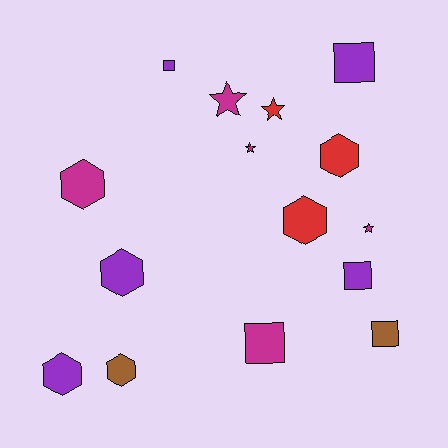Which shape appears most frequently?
Hexagon, with 6 objects.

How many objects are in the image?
There are 15 objects.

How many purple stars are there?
There are no purple stars.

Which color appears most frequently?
Magenta, with 5 objects.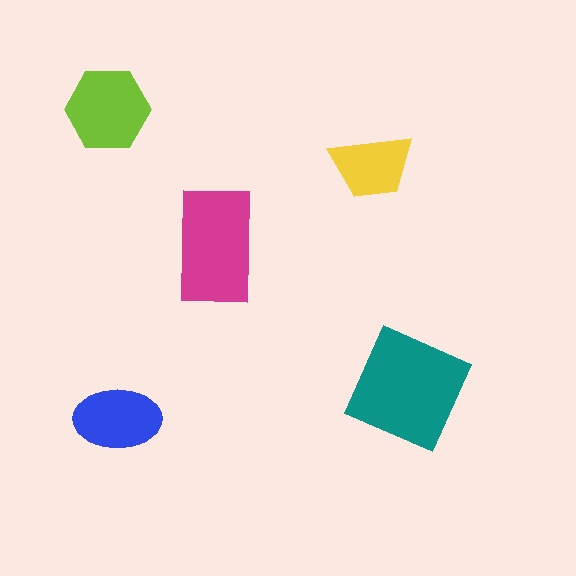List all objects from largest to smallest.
The teal square, the magenta rectangle, the lime hexagon, the blue ellipse, the yellow trapezoid.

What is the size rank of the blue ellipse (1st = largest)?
4th.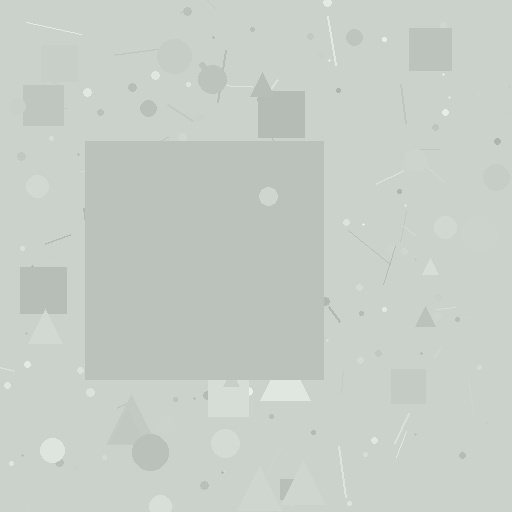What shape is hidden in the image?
A square is hidden in the image.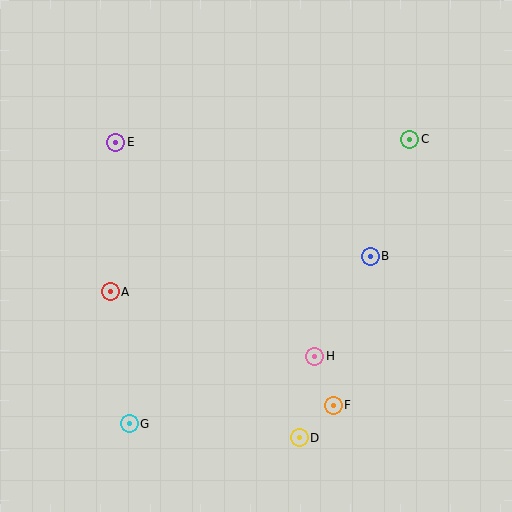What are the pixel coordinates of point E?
Point E is at (116, 142).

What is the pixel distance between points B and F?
The distance between B and F is 154 pixels.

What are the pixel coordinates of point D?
Point D is at (299, 438).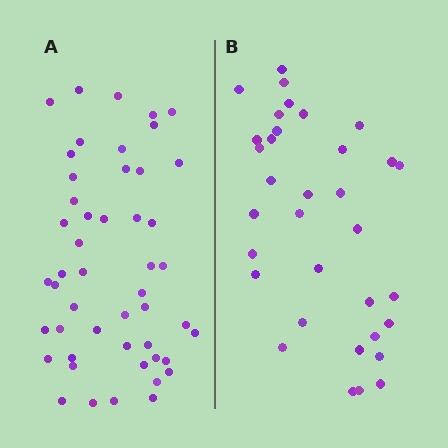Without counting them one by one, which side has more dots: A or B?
Region A (the left region) has more dots.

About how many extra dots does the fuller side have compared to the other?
Region A has approximately 15 more dots than region B.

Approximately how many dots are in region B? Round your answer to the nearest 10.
About 30 dots. (The exact count is 34, which rounds to 30.)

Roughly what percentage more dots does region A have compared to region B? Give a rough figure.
About 45% more.